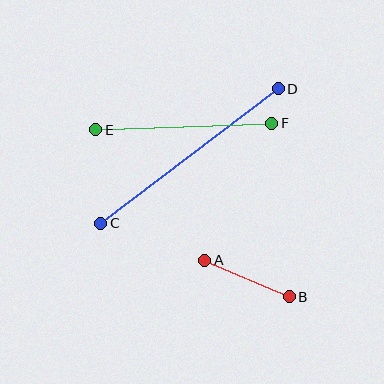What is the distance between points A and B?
The distance is approximately 92 pixels.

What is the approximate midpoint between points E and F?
The midpoint is at approximately (184, 126) pixels.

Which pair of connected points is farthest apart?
Points C and D are farthest apart.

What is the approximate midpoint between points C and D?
The midpoint is at approximately (189, 156) pixels.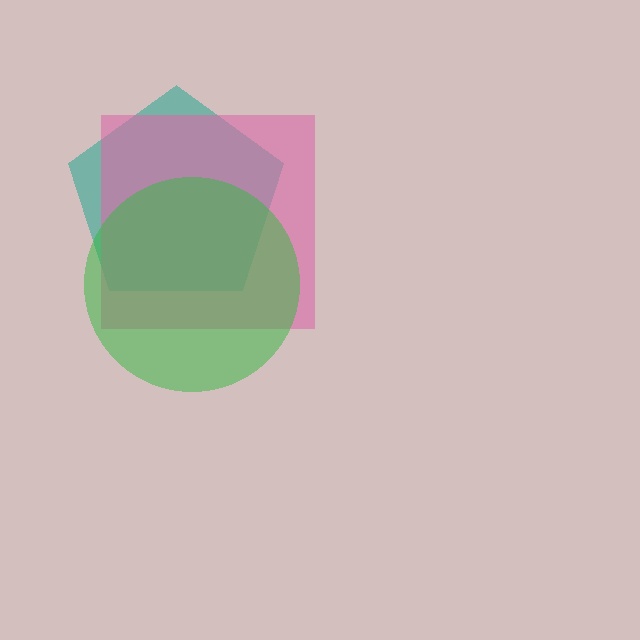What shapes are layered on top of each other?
The layered shapes are: a teal pentagon, a pink square, a green circle.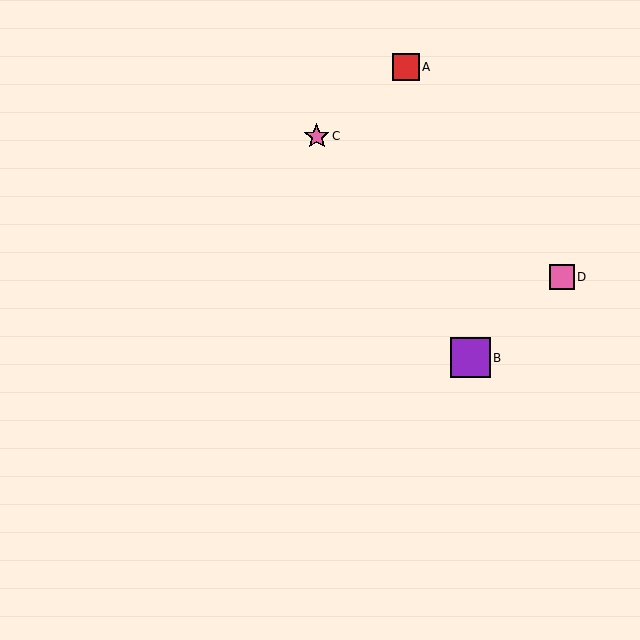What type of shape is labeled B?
Shape B is a purple square.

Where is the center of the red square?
The center of the red square is at (406, 67).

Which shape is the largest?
The purple square (labeled B) is the largest.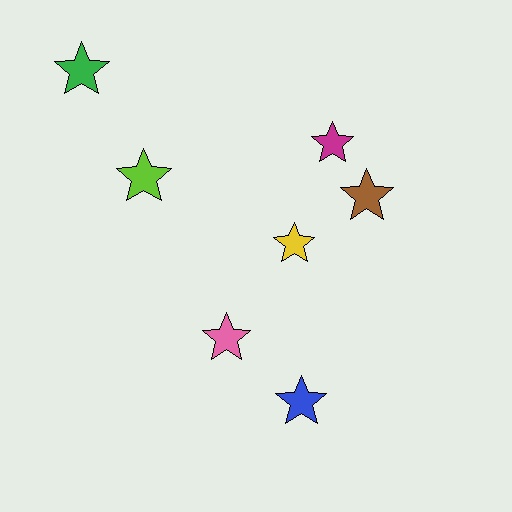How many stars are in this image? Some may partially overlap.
There are 7 stars.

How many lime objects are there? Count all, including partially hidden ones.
There is 1 lime object.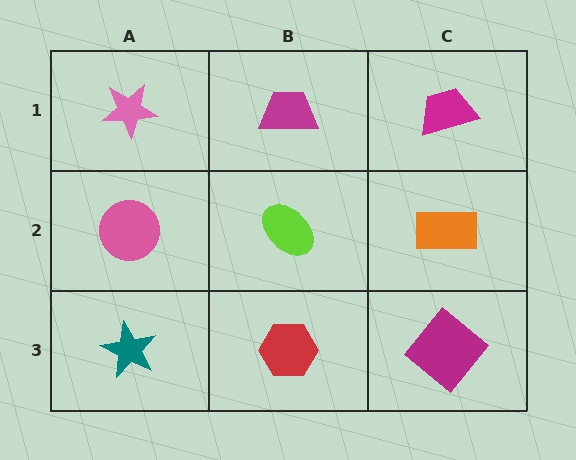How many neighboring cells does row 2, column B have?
4.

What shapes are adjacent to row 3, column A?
A pink circle (row 2, column A), a red hexagon (row 3, column B).